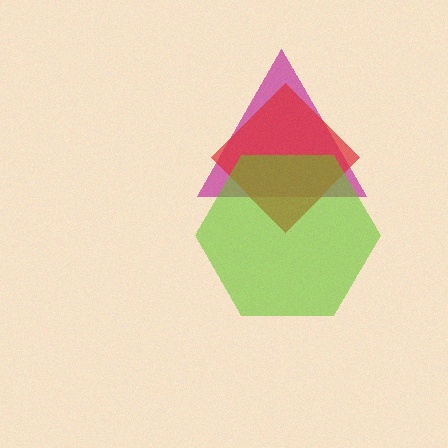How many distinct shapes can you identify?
There are 3 distinct shapes: a magenta triangle, a red diamond, a lime hexagon.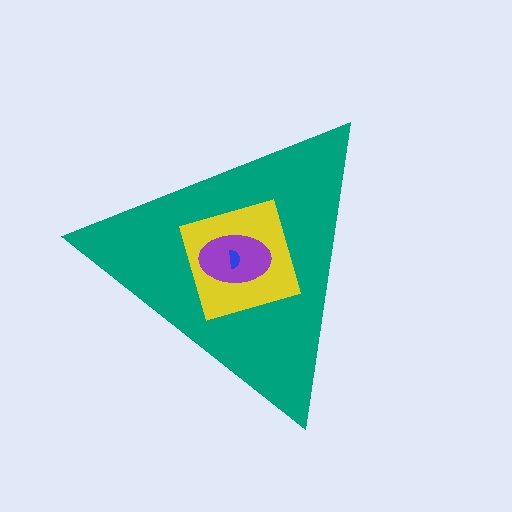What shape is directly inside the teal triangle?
The yellow diamond.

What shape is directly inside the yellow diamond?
The purple ellipse.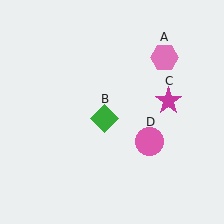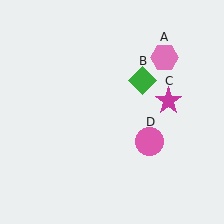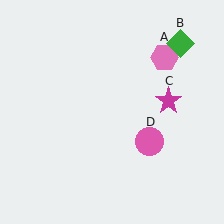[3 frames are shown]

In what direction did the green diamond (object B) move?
The green diamond (object B) moved up and to the right.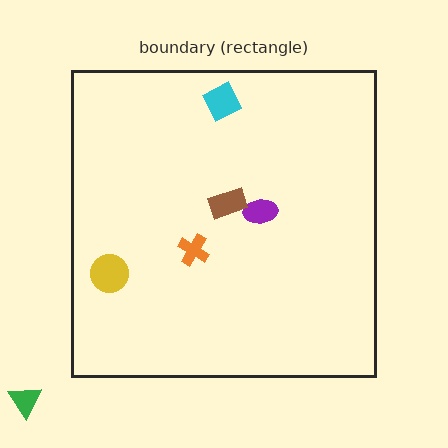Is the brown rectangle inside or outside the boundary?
Inside.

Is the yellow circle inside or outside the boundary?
Inside.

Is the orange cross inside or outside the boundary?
Inside.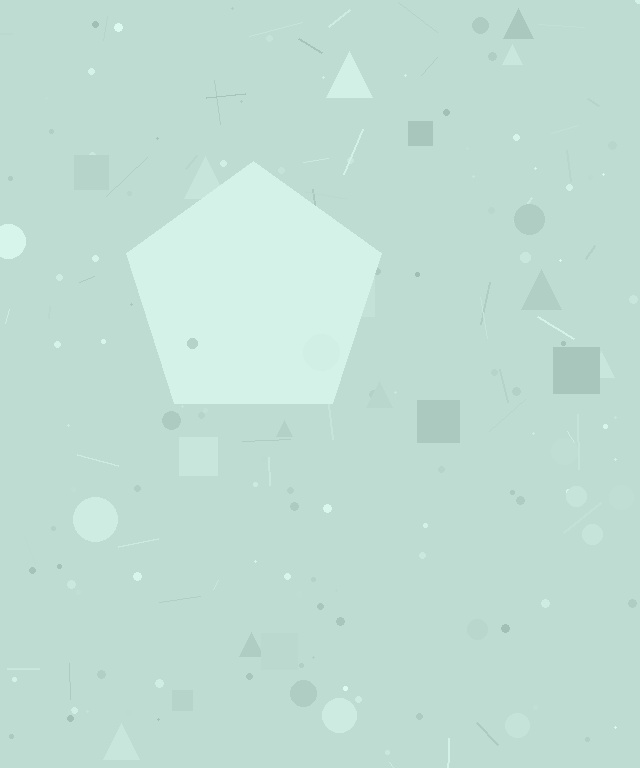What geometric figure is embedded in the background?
A pentagon is embedded in the background.